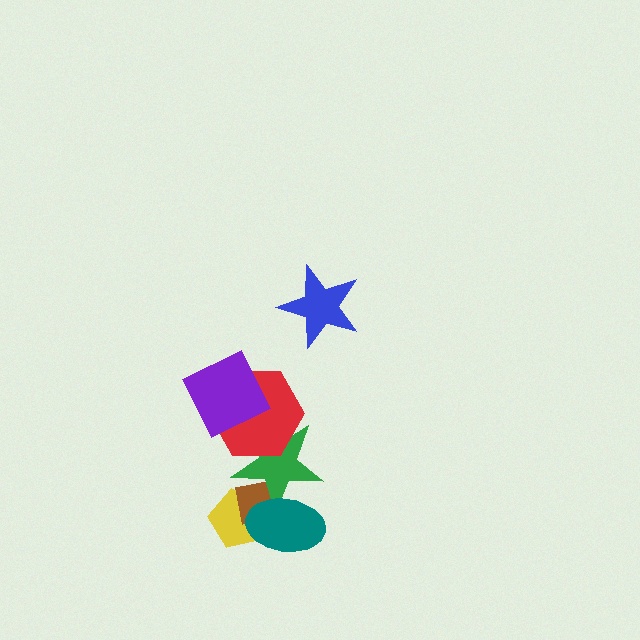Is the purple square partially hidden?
No, no other shape covers it.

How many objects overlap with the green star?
4 objects overlap with the green star.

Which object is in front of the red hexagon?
The purple square is in front of the red hexagon.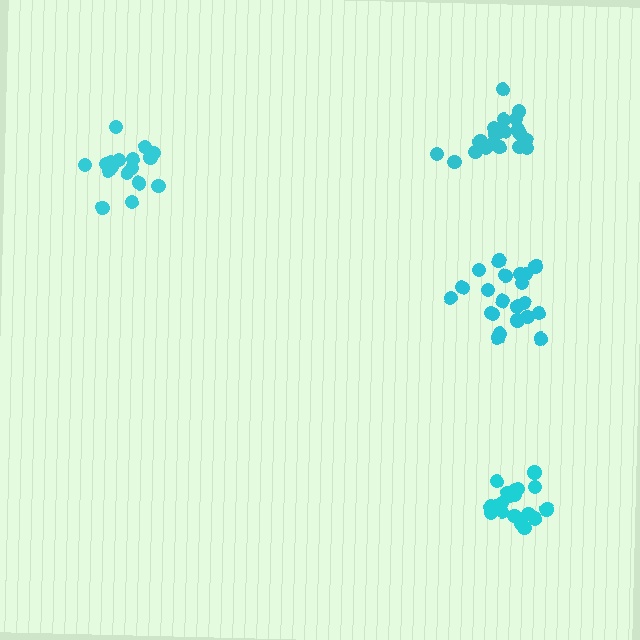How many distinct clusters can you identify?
There are 4 distinct clusters.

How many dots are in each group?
Group 1: 18 dots, Group 2: 19 dots, Group 3: 21 dots, Group 4: 19 dots (77 total).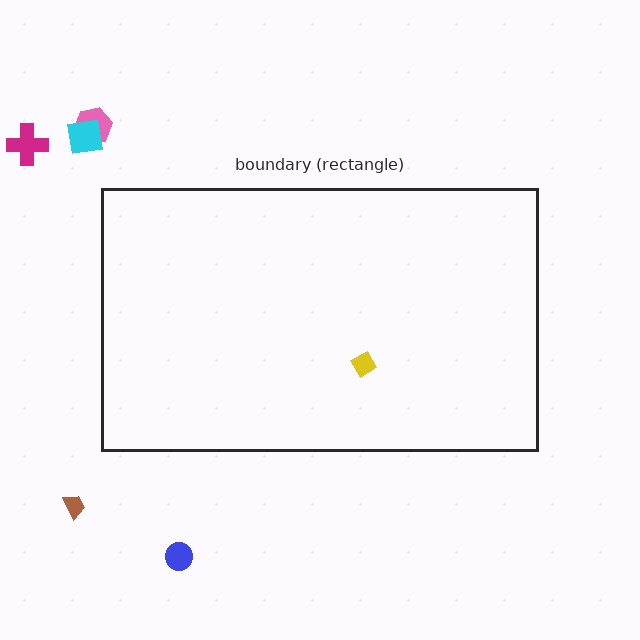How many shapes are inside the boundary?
1 inside, 5 outside.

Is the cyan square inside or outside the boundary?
Outside.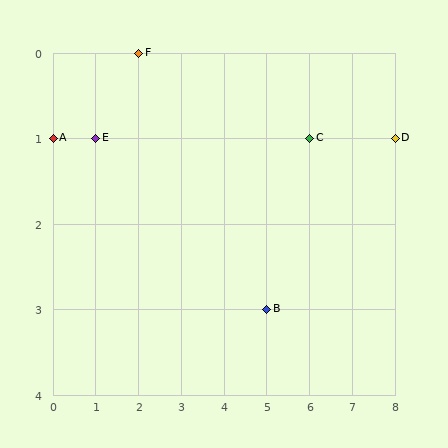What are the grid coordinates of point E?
Point E is at grid coordinates (1, 1).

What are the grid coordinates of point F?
Point F is at grid coordinates (2, 0).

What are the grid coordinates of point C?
Point C is at grid coordinates (6, 1).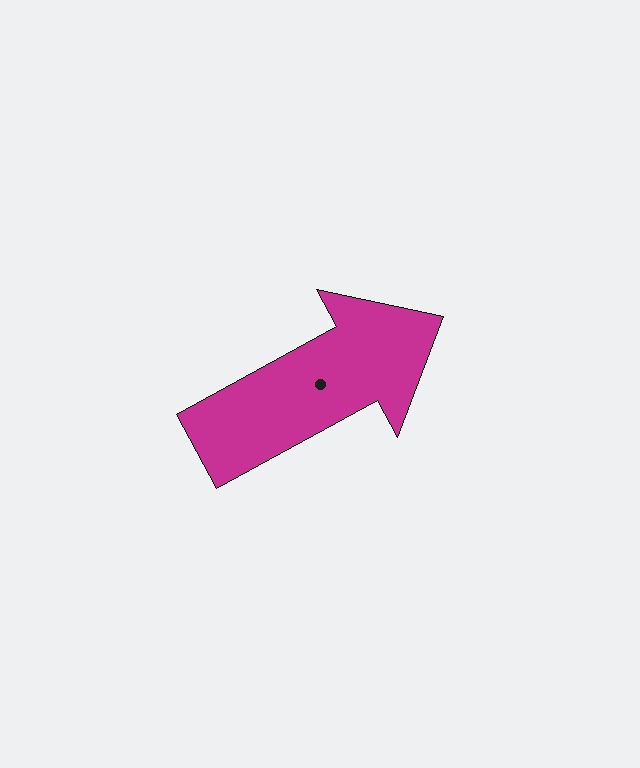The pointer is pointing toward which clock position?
Roughly 2 o'clock.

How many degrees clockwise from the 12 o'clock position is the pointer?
Approximately 61 degrees.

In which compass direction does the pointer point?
Northeast.